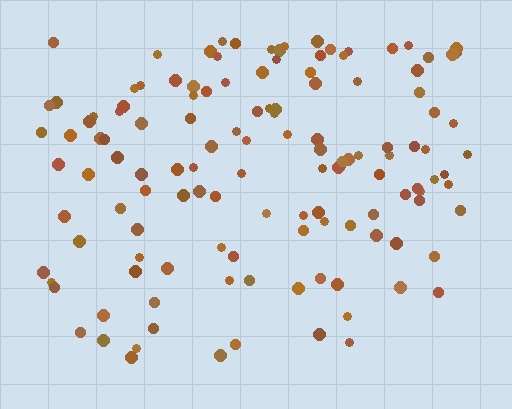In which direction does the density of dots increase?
From bottom to top, with the top side densest.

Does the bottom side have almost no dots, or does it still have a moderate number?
Still a moderate number, just noticeably fewer than the top.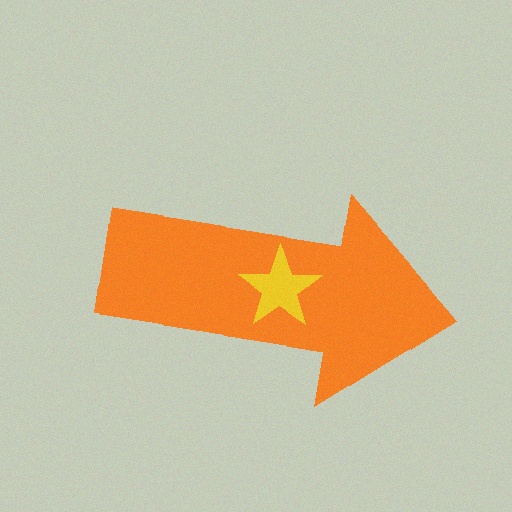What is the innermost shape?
The yellow star.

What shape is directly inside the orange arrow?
The yellow star.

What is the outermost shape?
The orange arrow.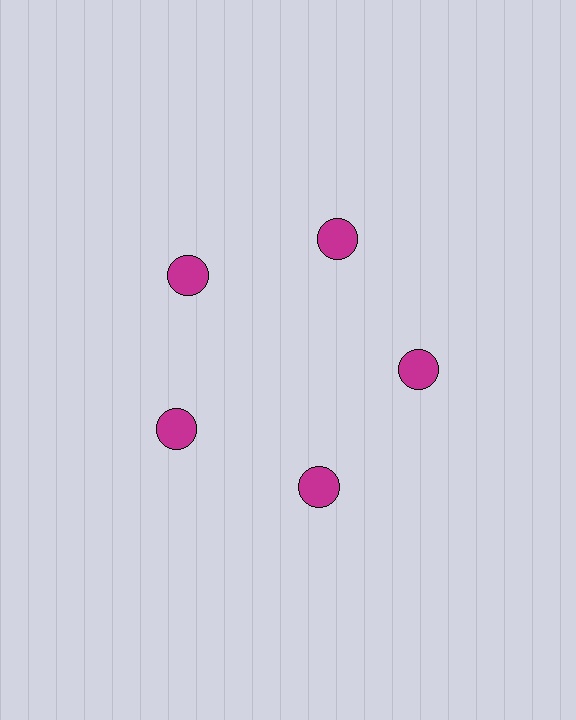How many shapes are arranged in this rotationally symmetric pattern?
There are 5 shapes, arranged in 5 groups of 1.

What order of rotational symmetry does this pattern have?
This pattern has 5-fold rotational symmetry.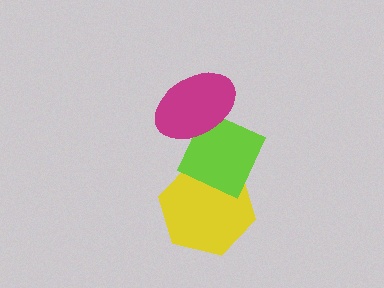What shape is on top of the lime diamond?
The magenta ellipse is on top of the lime diamond.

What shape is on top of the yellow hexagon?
The lime diamond is on top of the yellow hexagon.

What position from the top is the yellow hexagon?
The yellow hexagon is 3rd from the top.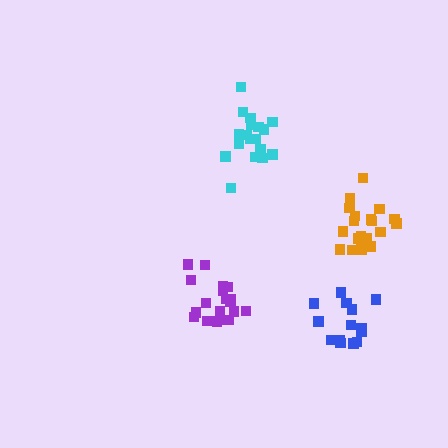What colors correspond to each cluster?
The clusters are colored: purple, orange, blue, cyan.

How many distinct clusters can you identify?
There are 4 distinct clusters.